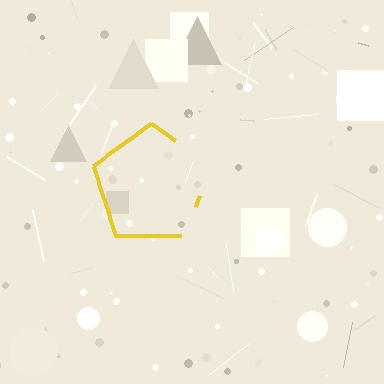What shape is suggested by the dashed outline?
The dashed outline suggests a pentagon.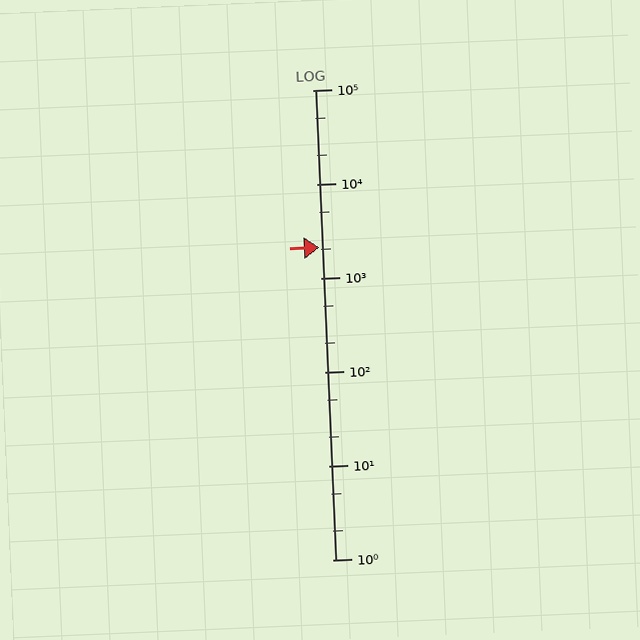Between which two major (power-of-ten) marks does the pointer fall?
The pointer is between 1000 and 10000.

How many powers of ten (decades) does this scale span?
The scale spans 5 decades, from 1 to 100000.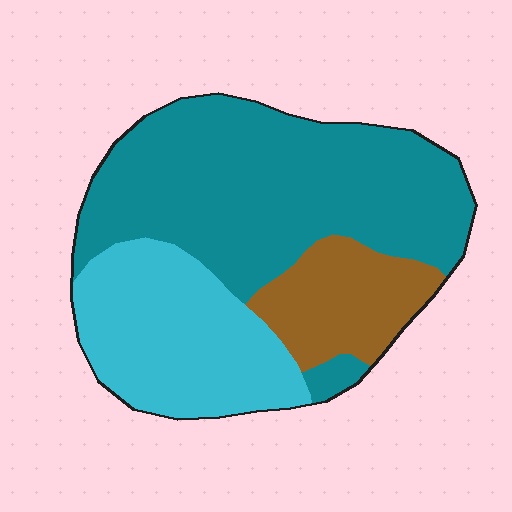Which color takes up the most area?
Teal, at roughly 55%.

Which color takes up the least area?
Brown, at roughly 15%.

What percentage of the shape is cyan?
Cyan covers 29% of the shape.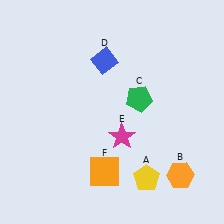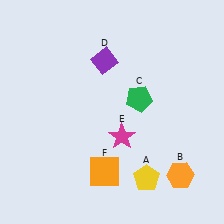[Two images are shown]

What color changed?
The diamond (D) changed from blue in Image 1 to purple in Image 2.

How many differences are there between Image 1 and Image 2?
There is 1 difference between the two images.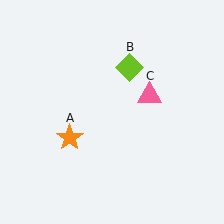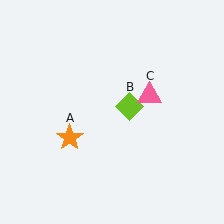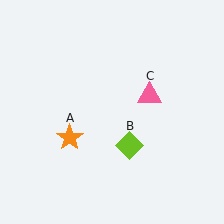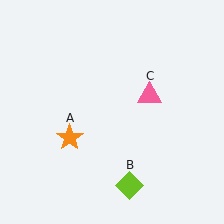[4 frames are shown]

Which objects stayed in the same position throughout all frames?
Orange star (object A) and pink triangle (object C) remained stationary.